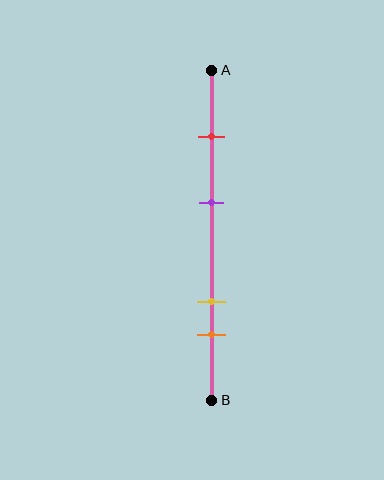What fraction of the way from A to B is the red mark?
The red mark is approximately 20% (0.2) of the way from A to B.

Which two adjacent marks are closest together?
The yellow and orange marks are the closest adjacent pair.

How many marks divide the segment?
There are 4 marks dividing the segment.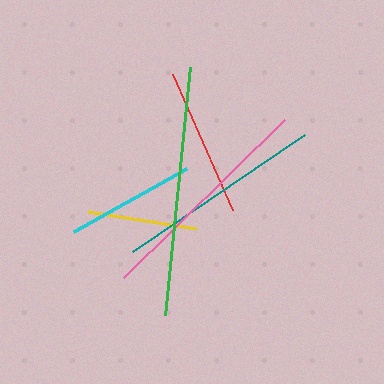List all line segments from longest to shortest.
From longest to shortest: green, pink, teal, red, cyan, yellow.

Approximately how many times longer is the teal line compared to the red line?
The teal line is approximately 1.4 times the length of the red line.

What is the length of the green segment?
The green segment is approximately 250 pixels long.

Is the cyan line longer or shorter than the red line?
The red line is longer than the cyan line.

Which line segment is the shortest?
The yellow line is the shortest at approximately 109 pixels.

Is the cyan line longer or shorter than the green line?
The green line is longer than the cyan line.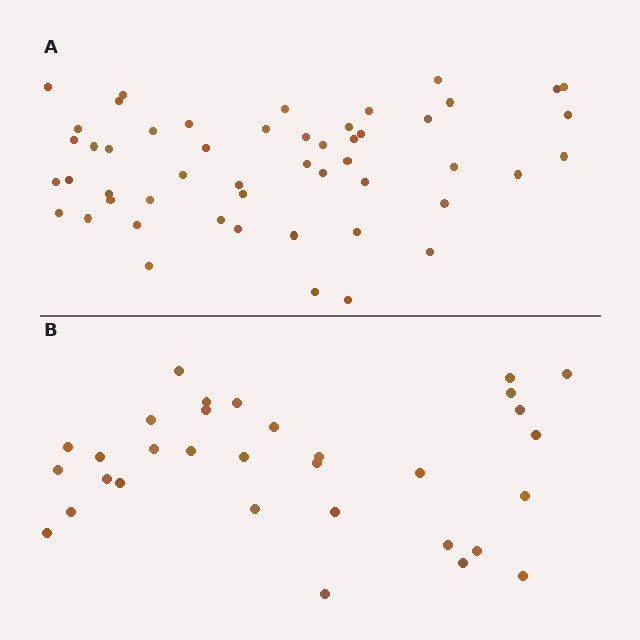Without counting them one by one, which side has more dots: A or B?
Region A (the top region) has more dots.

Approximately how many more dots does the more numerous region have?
Region A has approximately 20 more dots than region B.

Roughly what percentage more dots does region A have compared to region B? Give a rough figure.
About 60% more.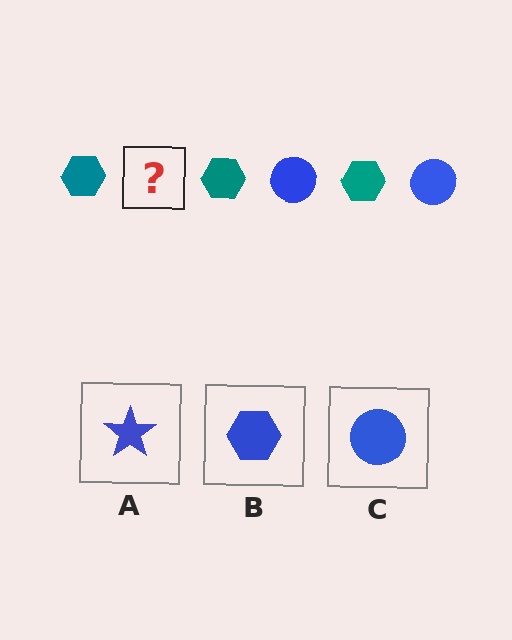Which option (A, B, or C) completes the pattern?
C.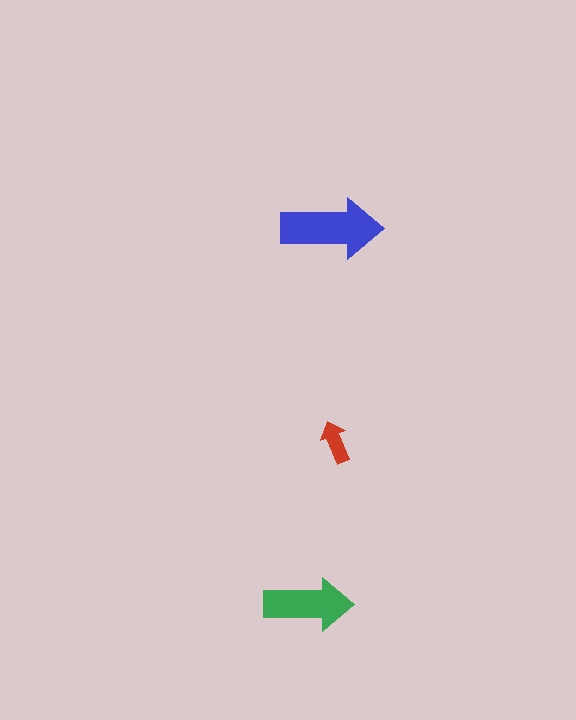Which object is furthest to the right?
The red arrow is rightmost.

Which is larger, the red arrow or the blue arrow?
The blue one.